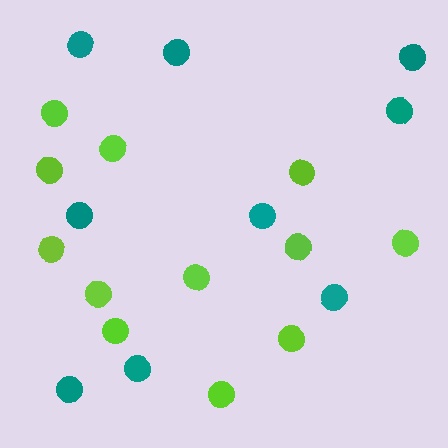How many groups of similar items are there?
There are 2 groups: one group of teal circles (9) and one group of lime circles (12).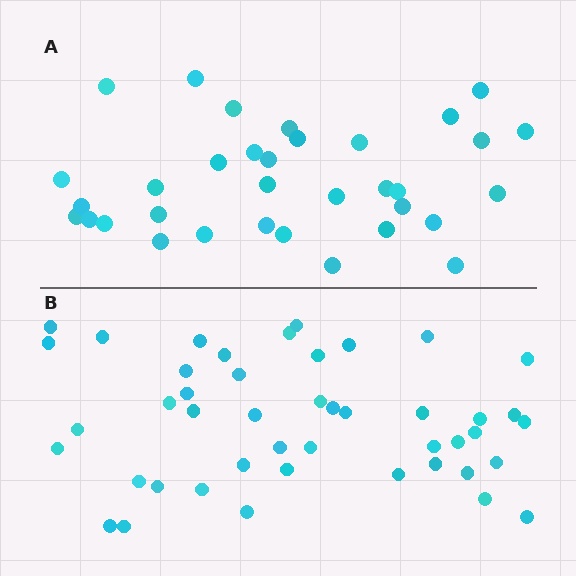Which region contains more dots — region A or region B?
Region B (the bottom region) has more dots.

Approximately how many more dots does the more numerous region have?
Region B has roughly 12 or so more dots than region A.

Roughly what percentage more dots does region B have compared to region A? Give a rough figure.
About 30% more.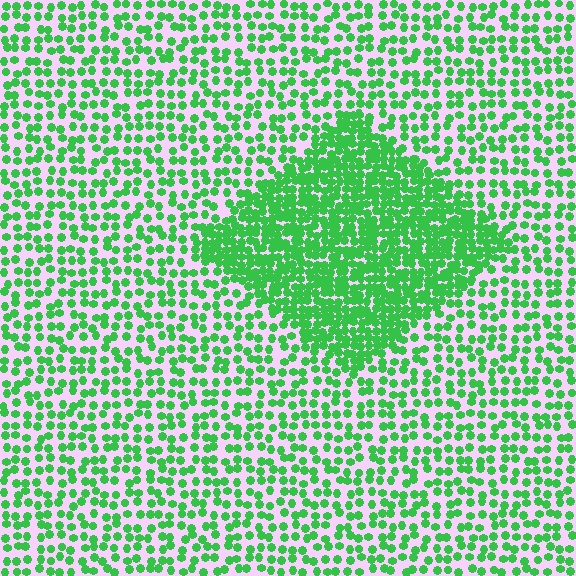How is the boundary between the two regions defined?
The boundary is defined by a change in element density (approximately 2.2x ratio). All elements are the same color, size, and shape.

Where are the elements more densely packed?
The elements are more densely packed inside the diamond boundary.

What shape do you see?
I see a diamond.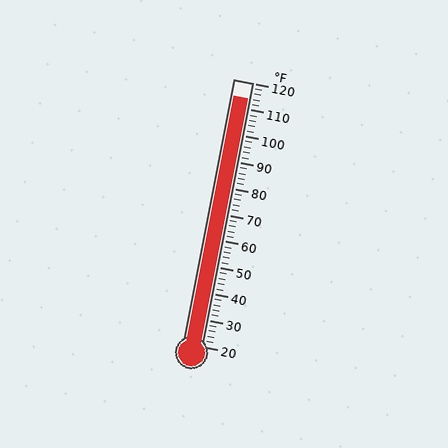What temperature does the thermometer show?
The thermometer shows approximately 114°F.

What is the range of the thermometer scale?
The thermometer scale ranges from 20°F to 120°F.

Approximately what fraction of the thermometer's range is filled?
The thermometer is filled to approximately 95% of its range.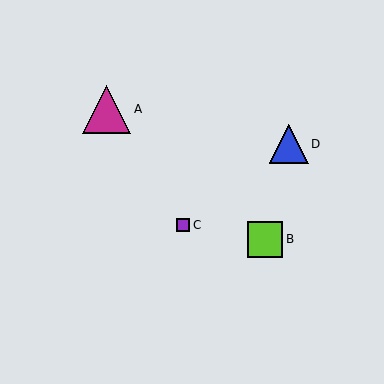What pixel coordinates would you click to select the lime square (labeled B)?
Click at (265, 239) to select the lime square B.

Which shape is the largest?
The magenta triangle (labeled A) is the largest.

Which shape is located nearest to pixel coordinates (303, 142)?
The blue triangle (labeled D) at (289, 144) is nearest to that location.